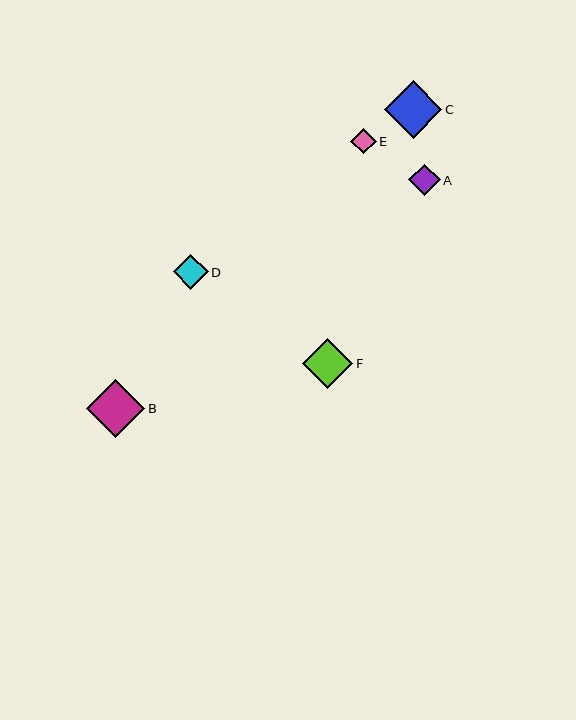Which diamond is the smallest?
Diamond E is the smallest with a size of approximately 25 pixels.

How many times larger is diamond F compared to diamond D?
Diamond F is approximately 1.4 times the size of diamond D.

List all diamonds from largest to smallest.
From largest to smallest: B, C, F, D, A, E.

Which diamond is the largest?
Diamond B is the largest with a size of approximately 58 pixels.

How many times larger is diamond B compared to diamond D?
Diamond B is approximately 1.7 times the size of diamond D.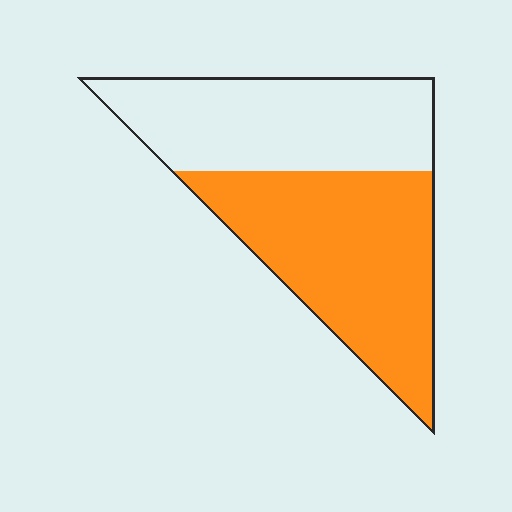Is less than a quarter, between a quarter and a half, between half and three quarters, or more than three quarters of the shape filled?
Between half and three quarters.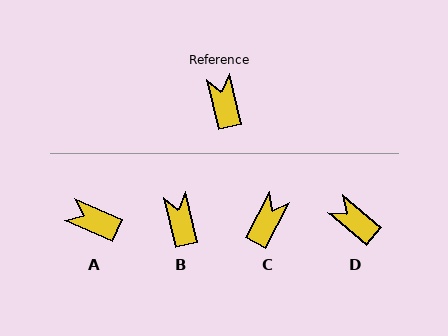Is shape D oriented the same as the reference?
No, it is off by about 36 degrees.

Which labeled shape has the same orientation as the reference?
B.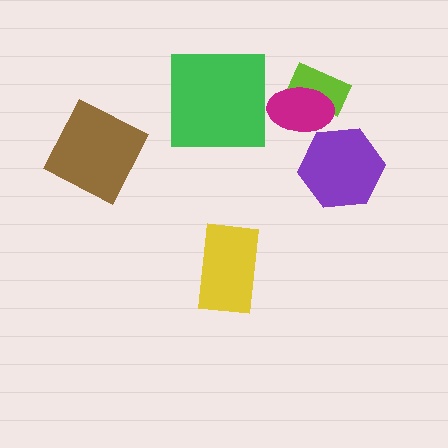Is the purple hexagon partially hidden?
No, no other shape covers it.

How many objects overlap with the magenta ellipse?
1 object overlaps with the magenta ellipse.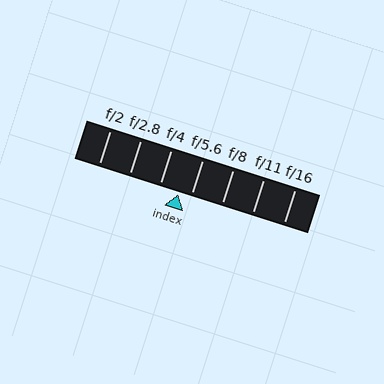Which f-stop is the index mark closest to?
The index mark is closest to f/5.6.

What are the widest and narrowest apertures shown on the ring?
The widest aperture shown is f/2 and the narrowest is f/16.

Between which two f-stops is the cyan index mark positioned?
The index mark is between f/4 and f/5.6.